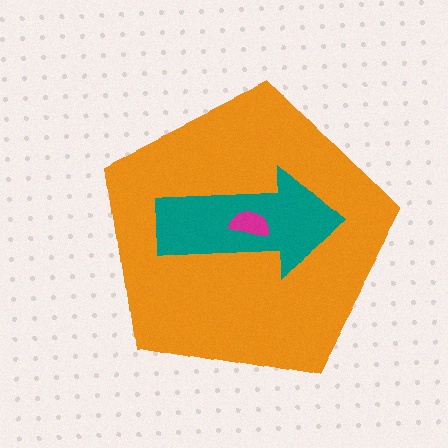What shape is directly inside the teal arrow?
The magenta semicircle.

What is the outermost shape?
The orange pentagon.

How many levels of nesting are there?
3.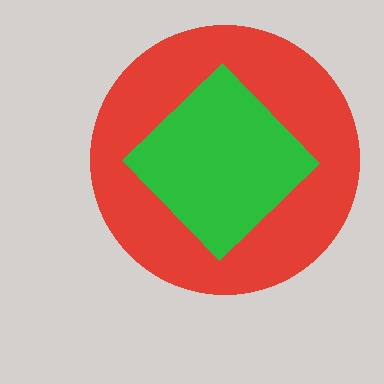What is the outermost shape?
The red circle.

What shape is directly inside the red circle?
The green diamond.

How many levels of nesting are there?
2.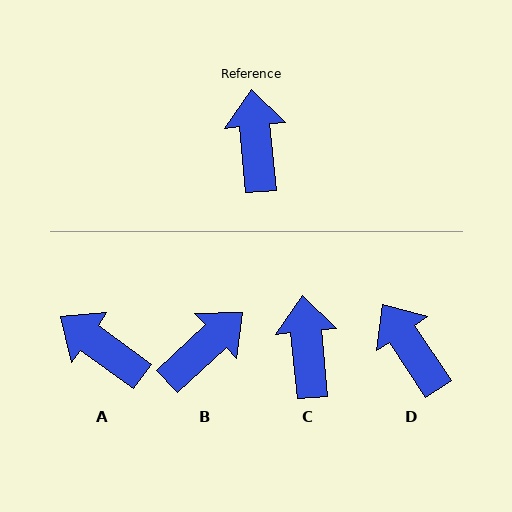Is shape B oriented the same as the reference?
No, it is off by about 53 degrees.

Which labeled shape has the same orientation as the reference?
C.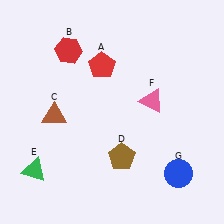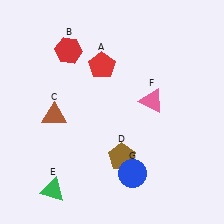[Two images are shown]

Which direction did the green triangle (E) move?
The green triangle (E) moved down.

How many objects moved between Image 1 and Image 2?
2 objects moved between the two images.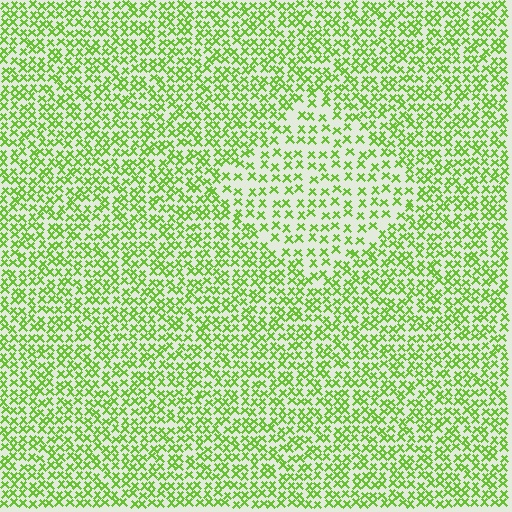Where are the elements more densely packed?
The elements are more densely packed outside the diamond boundary.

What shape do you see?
I see a diamond.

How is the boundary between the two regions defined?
The boundary is defined by a change in element density (approximately 1.8x ratio). All elements are the same color, size, and shape.